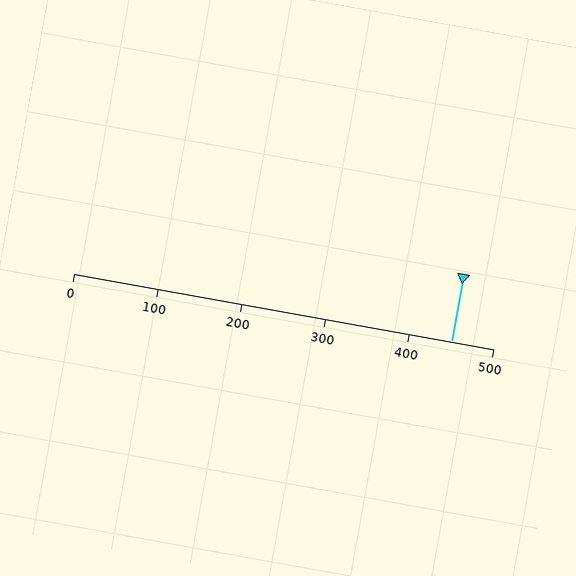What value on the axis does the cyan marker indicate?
The marker indicates approximately 450.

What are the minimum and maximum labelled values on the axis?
The axis runs from 0 to 500.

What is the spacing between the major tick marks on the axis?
The major ticks are spaced 100 apart.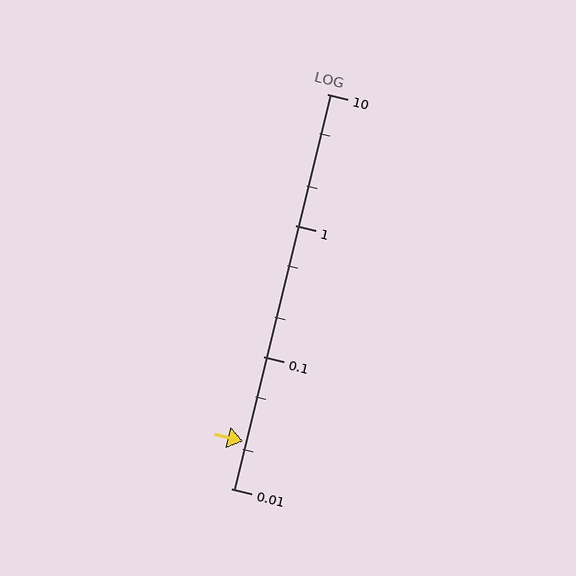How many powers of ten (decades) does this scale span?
The scale spans 3 decades, from 0.01 to 10.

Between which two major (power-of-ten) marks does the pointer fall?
The pointer is between 0.01 and 0.1.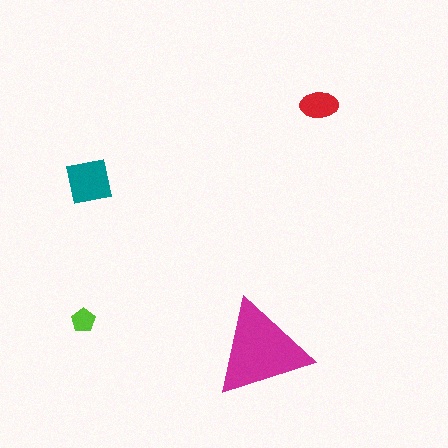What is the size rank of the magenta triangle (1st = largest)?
1st.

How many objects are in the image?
There are 4 objects in the image.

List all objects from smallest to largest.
The lime pentagon, the red ellipse, the teal square, the magenta triangle.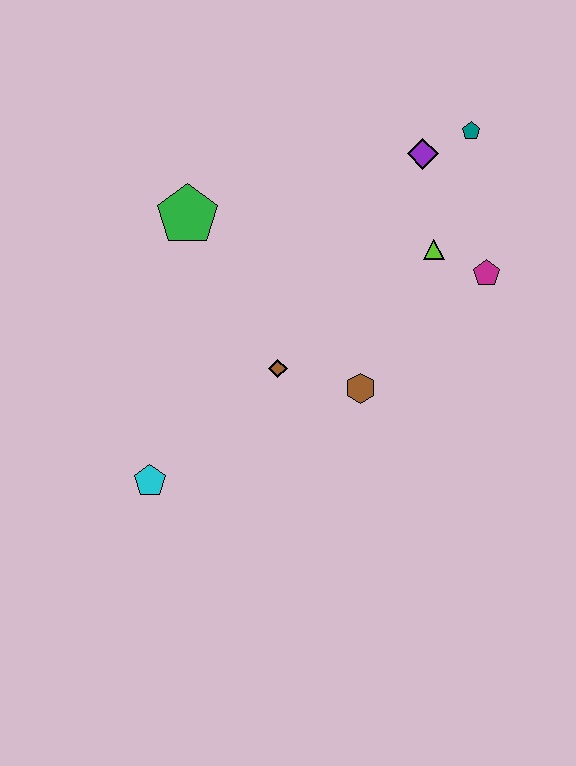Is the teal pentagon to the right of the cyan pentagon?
Yes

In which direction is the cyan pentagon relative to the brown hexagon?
The cyan pentagon is to the left of the brown hexagon.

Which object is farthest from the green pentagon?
The magenta pentagon is farthest from the green pentagon.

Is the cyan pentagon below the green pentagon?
Yes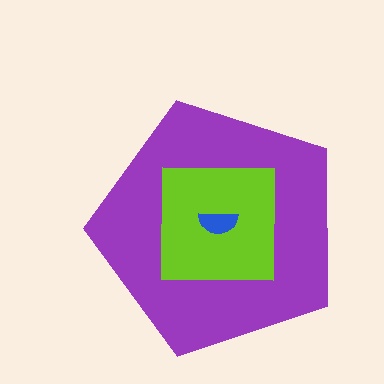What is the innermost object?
The blue semicircle.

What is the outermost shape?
The purple pentagon.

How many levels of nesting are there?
3.